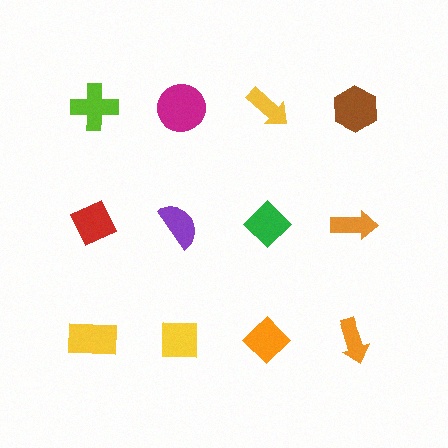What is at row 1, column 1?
A lime cross.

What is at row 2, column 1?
A red diamond.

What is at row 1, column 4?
A brown hexagon.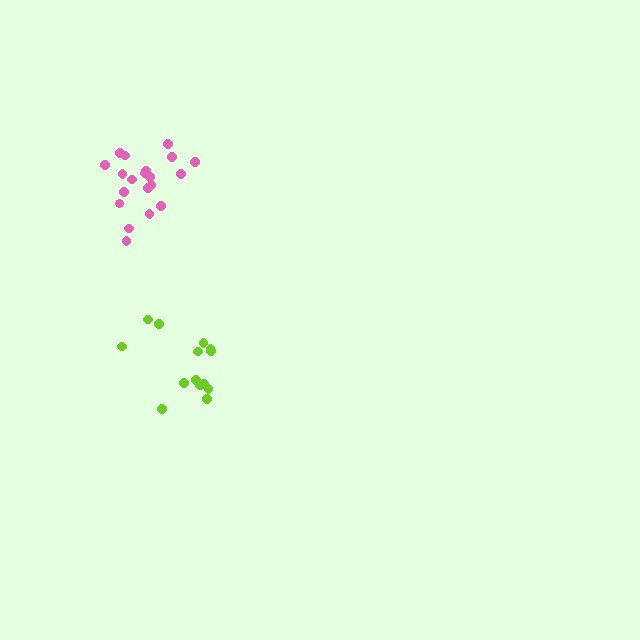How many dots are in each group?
Group 1: 20 dots, Group 2: 14 dots (34 total).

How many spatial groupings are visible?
There are 2 spatial groupings.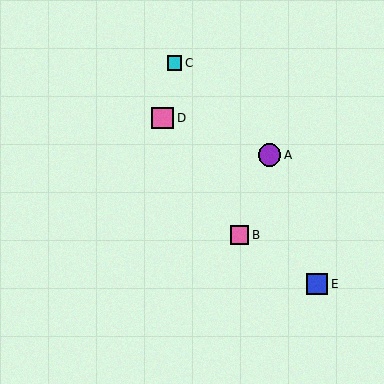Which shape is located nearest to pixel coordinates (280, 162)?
The purple circle (labeled A) at (270, 155) is nearest to that location.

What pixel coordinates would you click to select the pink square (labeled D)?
Click at (163, 118) to select the pink square D.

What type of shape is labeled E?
Shape E is a blue square.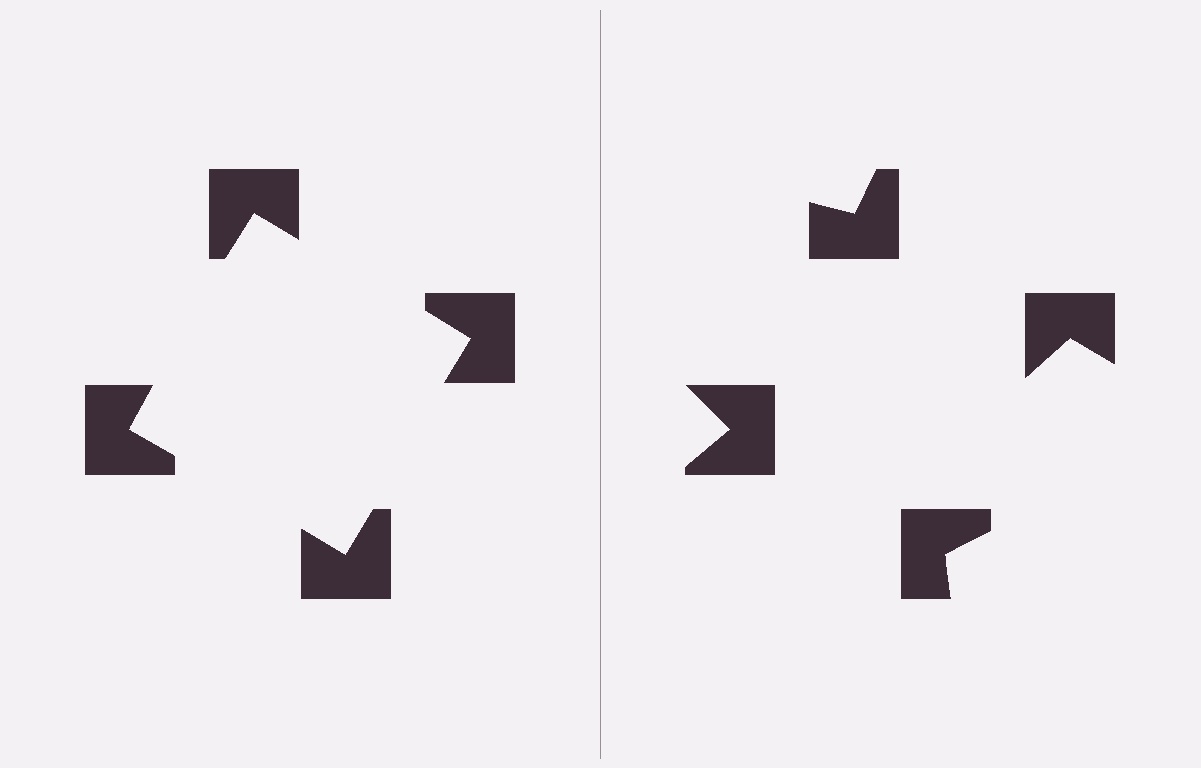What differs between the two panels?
The notched squares are positioned identically on both sides; only the wedge orientations differ. On the left they align to a square; on the right they are misaligned.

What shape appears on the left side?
An illusory square.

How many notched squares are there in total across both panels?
8 — 4 on each side.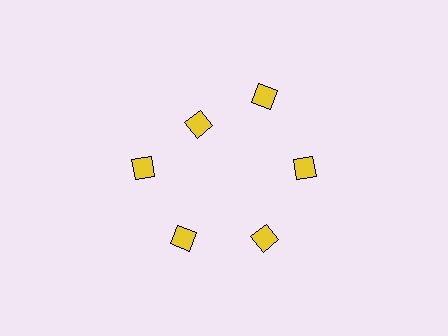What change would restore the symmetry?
The symmetry would be restored by moving it outward, back onto the ring so that all 6 diamonds sit at equal angles and equal distance from the center.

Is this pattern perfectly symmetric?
No. The 6 yellow diamonds are arranged in a ring, but one element near the 11 o'clock position is pulled inward toward the center, breaking the 6-fold rotational symmetry.